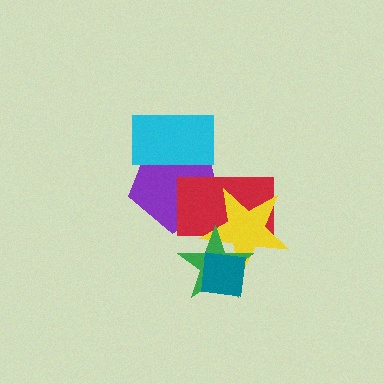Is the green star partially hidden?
Yes, it is partially covered by another shape.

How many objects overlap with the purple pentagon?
3 objects overlap with the purple pentagon.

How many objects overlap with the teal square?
3 objects overlap with the teal square.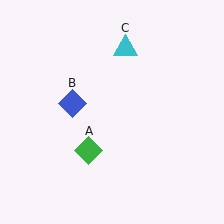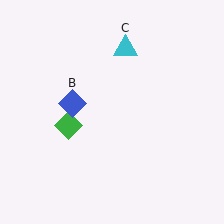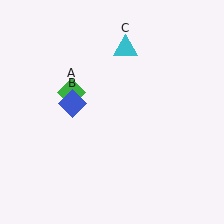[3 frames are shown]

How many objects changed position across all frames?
1 object changed position: green diamond (object A).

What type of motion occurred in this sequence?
The green diamond (object A) rotated clockwise around the center of the scene.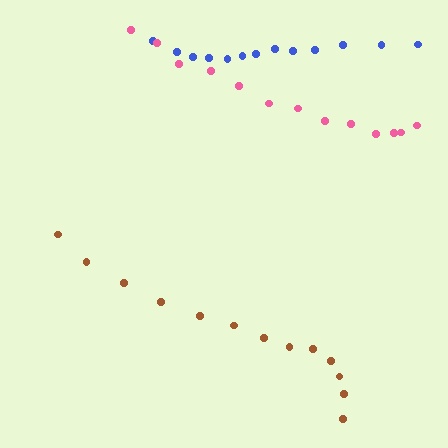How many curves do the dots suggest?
There are 3 distinct paths.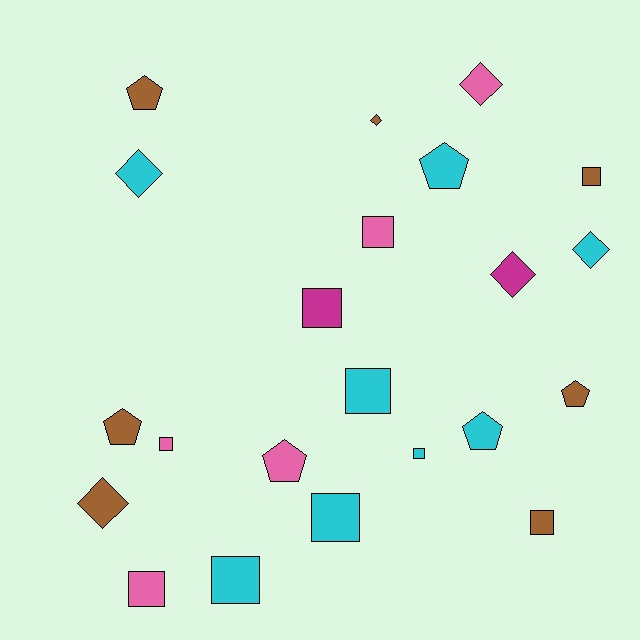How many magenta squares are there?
There is 1 magenta square.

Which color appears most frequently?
Cyan, with 8 objects.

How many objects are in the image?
There are 22 objects.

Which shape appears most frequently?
Square, with 10 objects.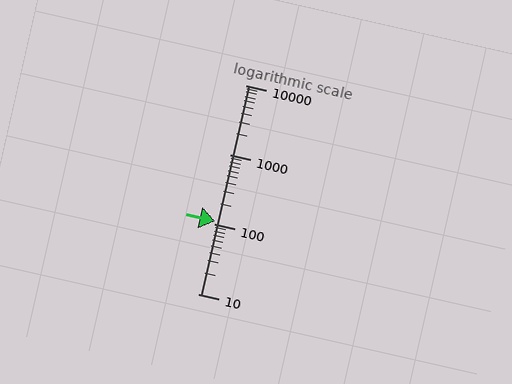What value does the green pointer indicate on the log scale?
The pointer indicates approximately 110.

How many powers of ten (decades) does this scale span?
The scale spans 3 decades, from 10 to 10000.